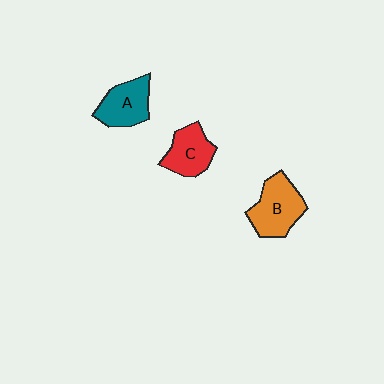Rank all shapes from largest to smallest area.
From largest to smallest: B (orange), A (teal), C (red).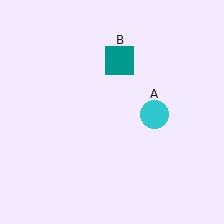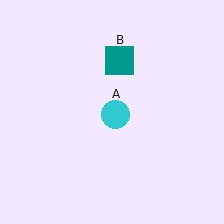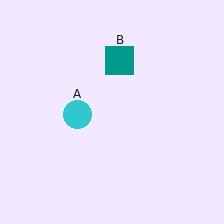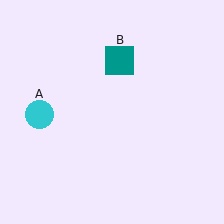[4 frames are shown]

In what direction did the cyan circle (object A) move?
The cyan circle (object A) moved left.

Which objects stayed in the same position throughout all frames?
Teal square (object B) remained stationary.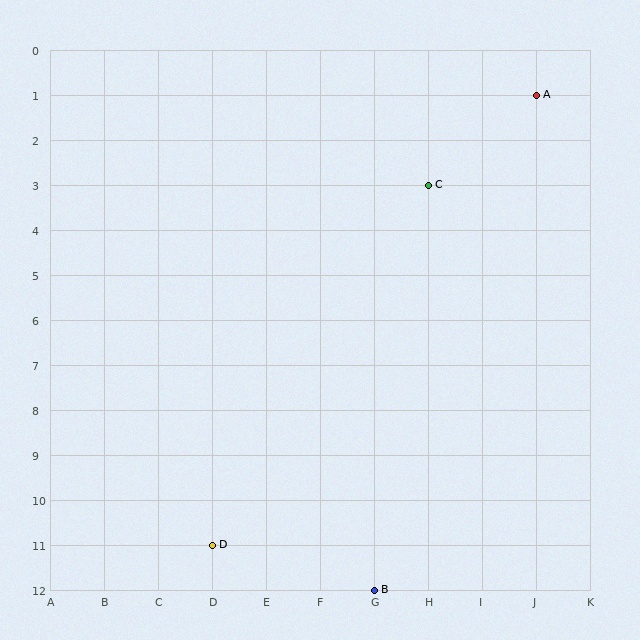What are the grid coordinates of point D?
Point D is at grid coordinates (D, 11).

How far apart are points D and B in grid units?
Points D and B are 3 columns and 1 row apart (about 3.2 grid units diagonally).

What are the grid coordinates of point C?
Point C is at grid coordinates (H, 3).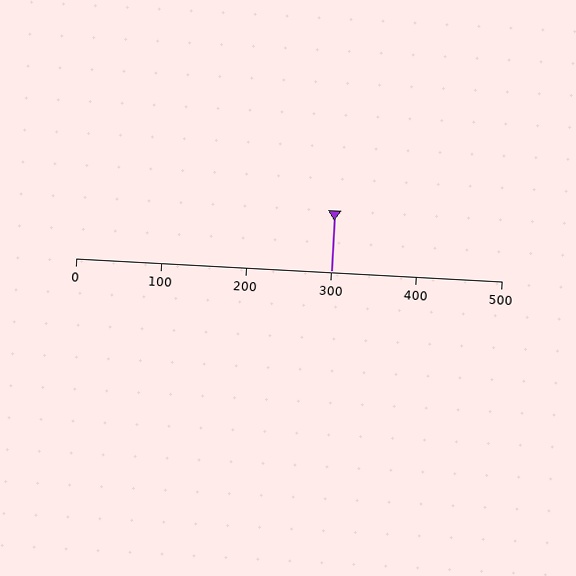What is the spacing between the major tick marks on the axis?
The major ticks are spaced 100 apart.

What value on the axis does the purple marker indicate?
The marker indicates approximately 300.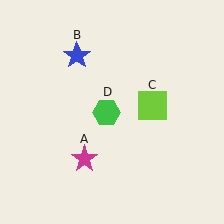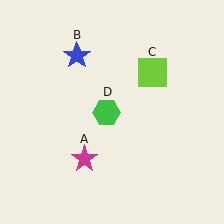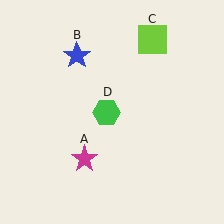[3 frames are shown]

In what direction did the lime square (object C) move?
The lime square (object C) moved up.